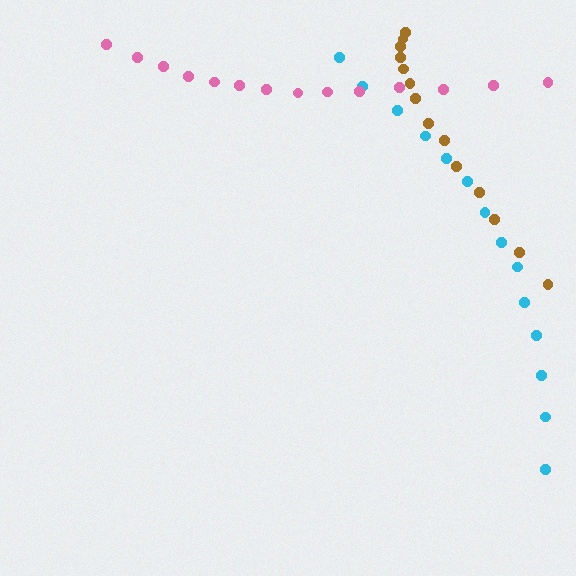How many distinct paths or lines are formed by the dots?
There are 3 distinct paths.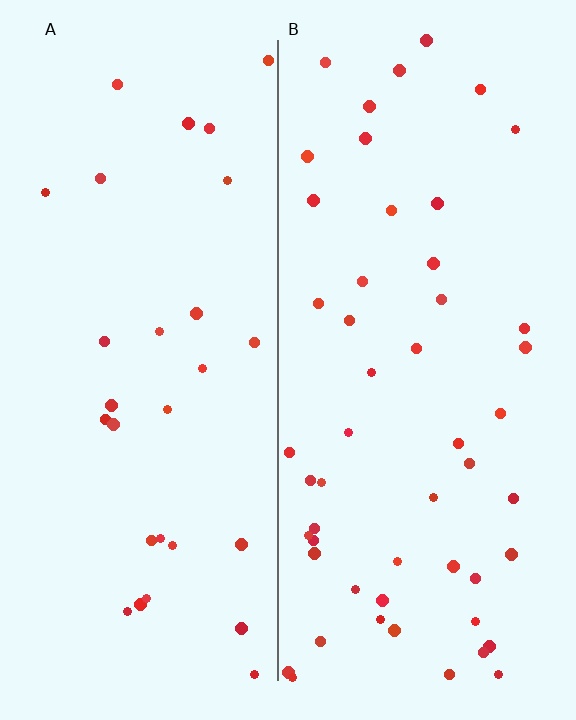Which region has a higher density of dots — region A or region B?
B (the right).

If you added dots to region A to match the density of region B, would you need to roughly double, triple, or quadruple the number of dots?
Approximately double.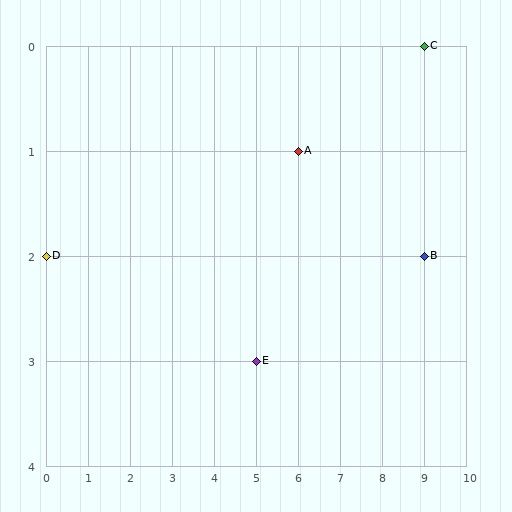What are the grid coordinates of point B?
Point B is at grid coordinates (9, 2).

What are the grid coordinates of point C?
Point C is at grid coordinates (9, 0).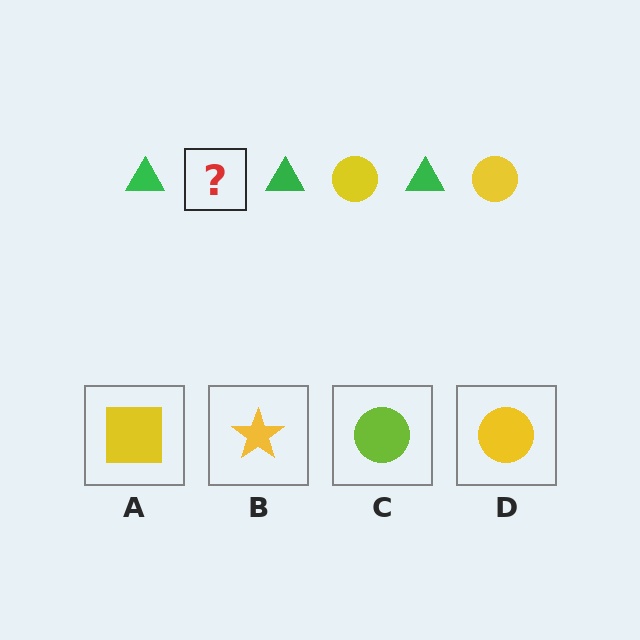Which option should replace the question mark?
Option D.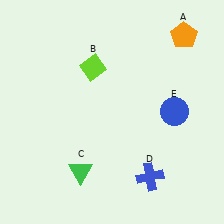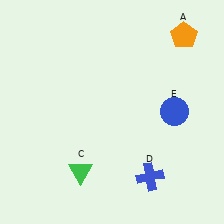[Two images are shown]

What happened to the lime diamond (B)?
The lime diamond (B) was removed in Image 2. It was in the top-left area of Image 1.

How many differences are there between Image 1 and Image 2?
There is 1 difference between the two images.